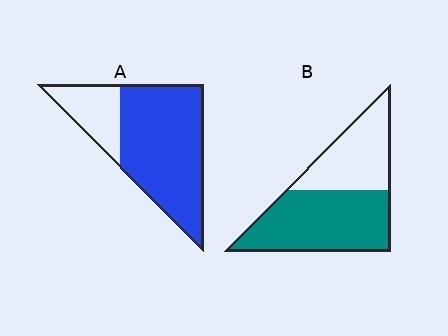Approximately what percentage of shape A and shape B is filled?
A is approximately 75% and B is approximately 60%.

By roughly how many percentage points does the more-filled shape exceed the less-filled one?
By roughly 15 percentage points (A over B).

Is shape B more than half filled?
Yes.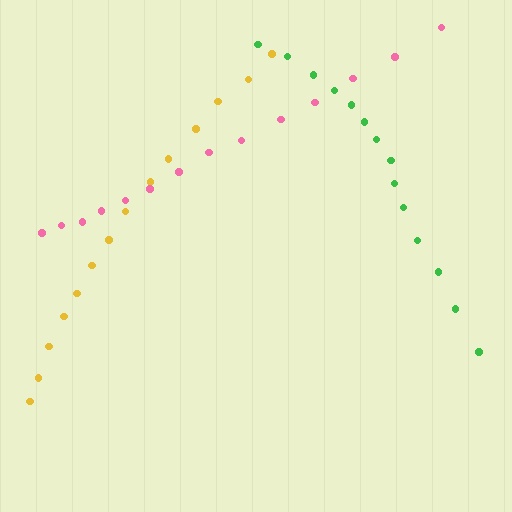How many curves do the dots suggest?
There are 3 distinct paths.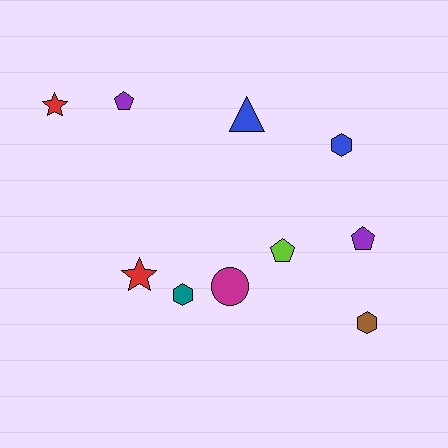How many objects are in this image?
There are 10 objects.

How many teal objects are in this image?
There is 1 teal object.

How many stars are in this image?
There are 2 stars.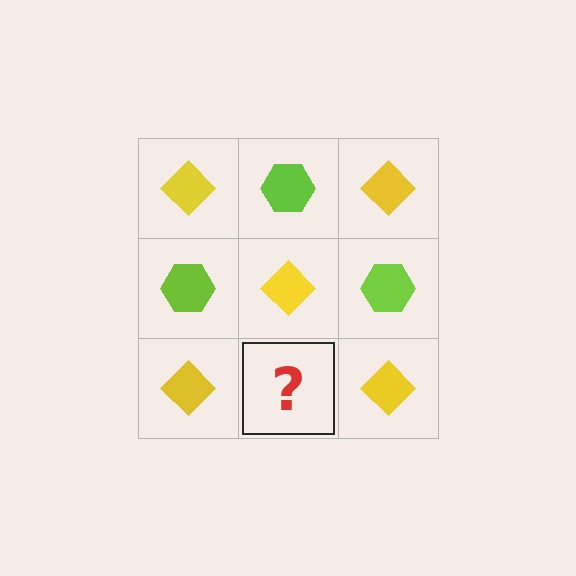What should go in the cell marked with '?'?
The missing cell should contain a lime hexagon.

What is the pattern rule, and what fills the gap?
The rule is that it alternates yellow diamond and lime hexagon in a checkerboard pattern. The gap should be filled with a lime hexagon.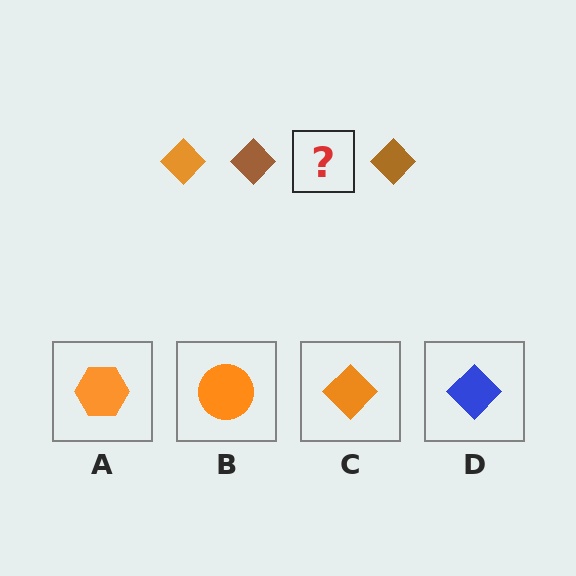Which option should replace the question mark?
Option C.